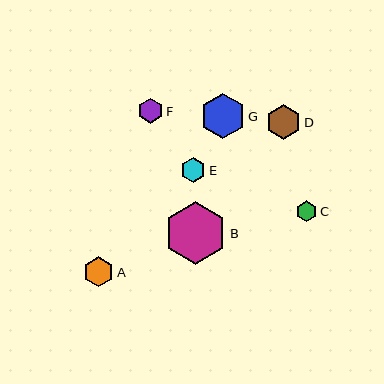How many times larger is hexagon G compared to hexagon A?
Hexagon G is approximately 1.5 times the size of hexagon A.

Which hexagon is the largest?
Hexagon B is the largest with a size of approximately 63 pixels.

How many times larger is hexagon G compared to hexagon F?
Hexagon G is approximately 1.8 times the size of hexagon F.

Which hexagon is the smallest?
Hexagon C is the smallest with a size of approximately 21 pixels.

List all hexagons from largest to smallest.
From largest to smallest: B, G, D, A, F, E, C.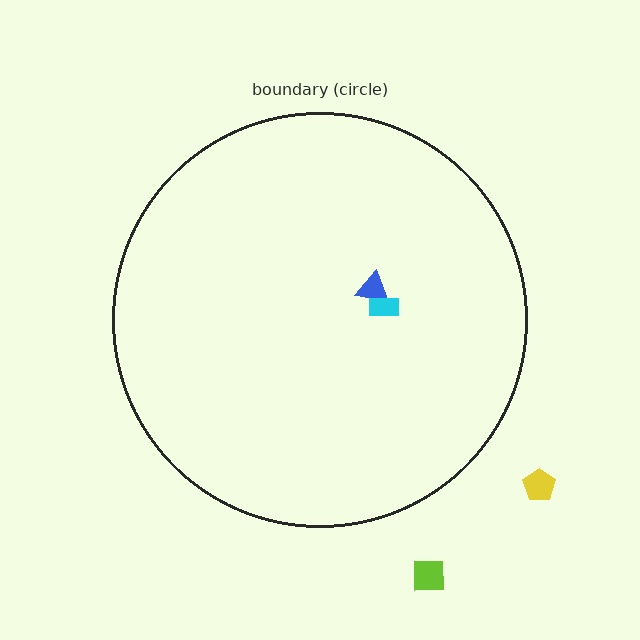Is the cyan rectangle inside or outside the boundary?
Inside.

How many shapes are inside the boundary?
2 inside, 2 outside.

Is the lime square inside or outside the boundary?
Outside.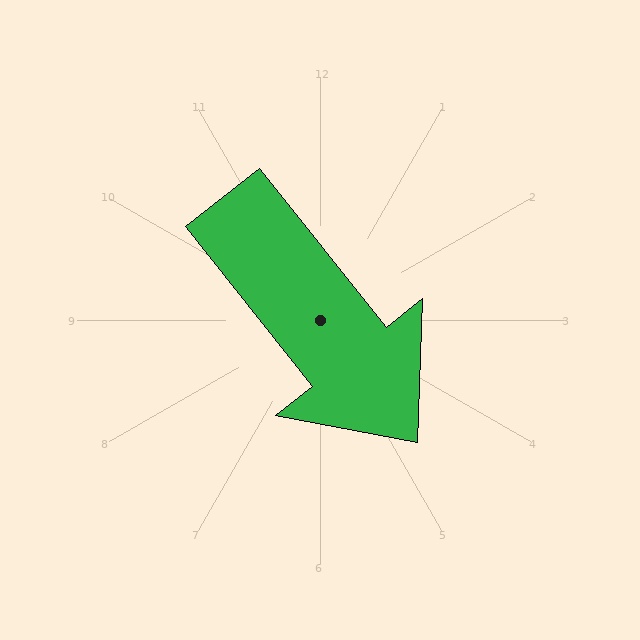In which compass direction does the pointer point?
Southeast.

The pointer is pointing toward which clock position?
Roughly 5 o'clock.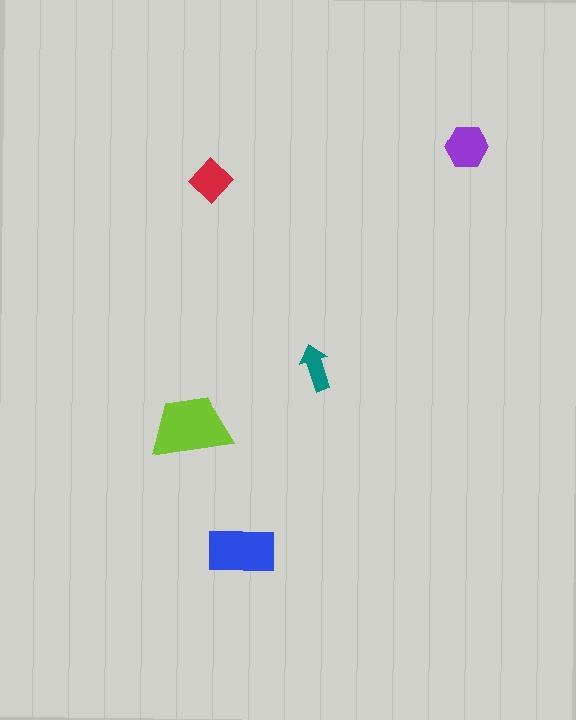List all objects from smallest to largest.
The teal arrow, the red diamond, the purple hexagon, the blue rectangle, the lime trapezoid.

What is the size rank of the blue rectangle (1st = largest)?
2nd.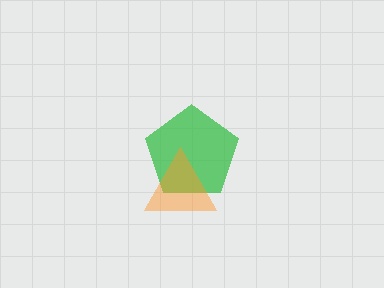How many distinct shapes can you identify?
There are 2 distinct shapes: a green pentagon, an orange triangle.